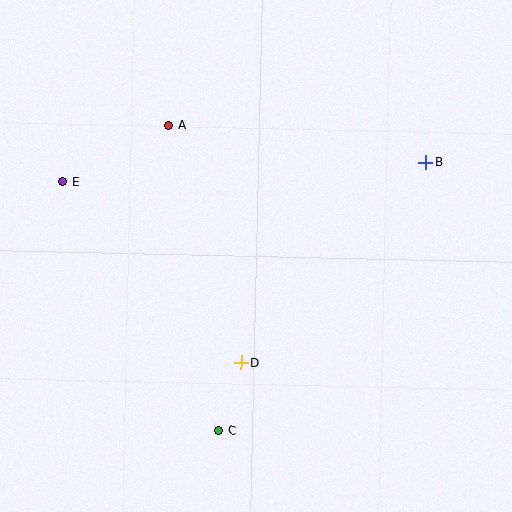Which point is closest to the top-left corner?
Point E is closest to the top-left corner.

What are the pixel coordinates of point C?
Point C is at (219, 430).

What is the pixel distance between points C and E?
The distance between C and E is 294 pixels.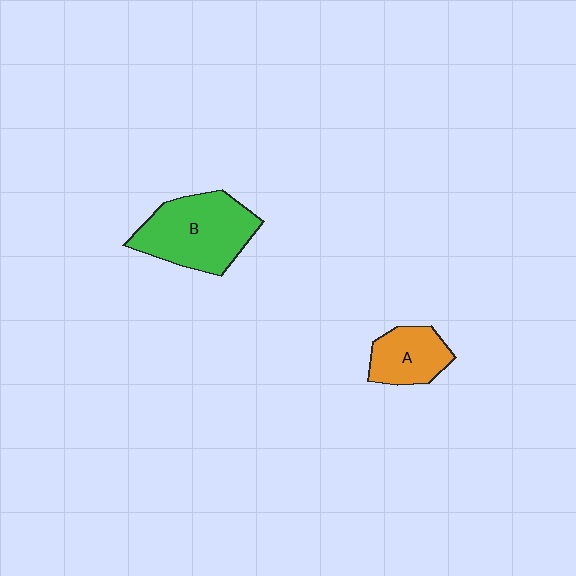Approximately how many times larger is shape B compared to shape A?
Approximately 1.8 times.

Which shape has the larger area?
Shape B (green).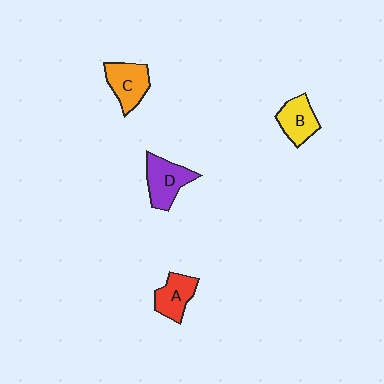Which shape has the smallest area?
Shape A (red).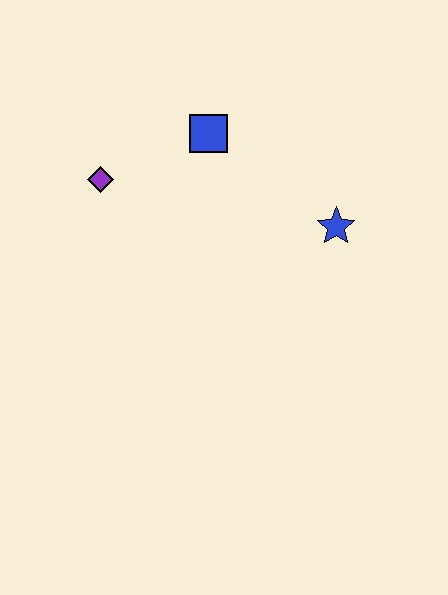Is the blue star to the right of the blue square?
Yes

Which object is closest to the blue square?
The purple diamond is closest to the blue square.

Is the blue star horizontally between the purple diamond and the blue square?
No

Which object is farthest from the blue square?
The blue star is farthest from the blue square.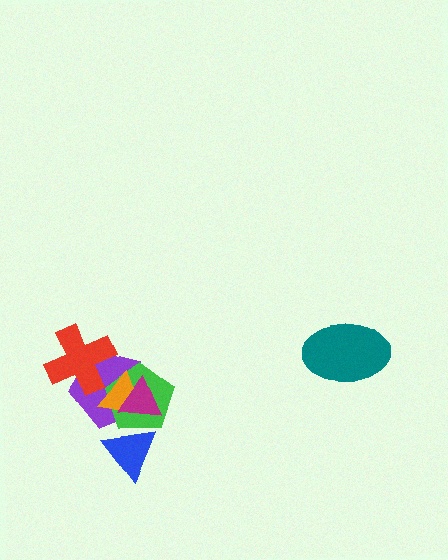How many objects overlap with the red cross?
1 object overlaps with the red cross.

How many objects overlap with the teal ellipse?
0 objects overlap with the teal ellipse.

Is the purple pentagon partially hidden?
Yes, it is partially covered by another shape.